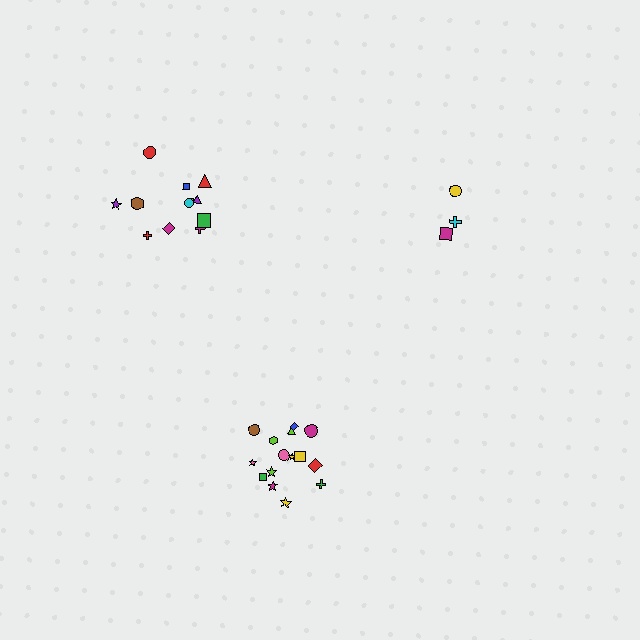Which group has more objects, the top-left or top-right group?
The top-left group.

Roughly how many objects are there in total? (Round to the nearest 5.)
Roughly 30 objects in total.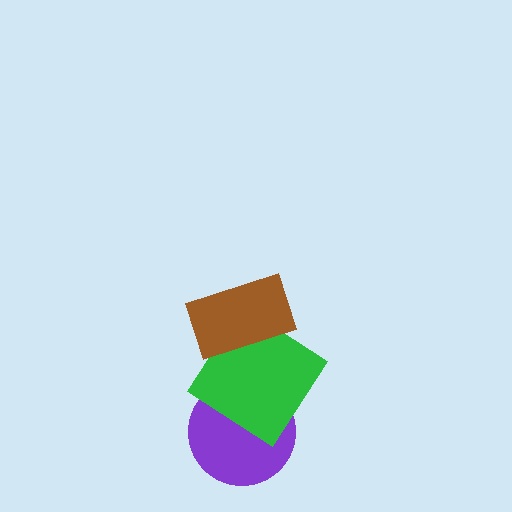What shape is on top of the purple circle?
The green diamond is on top of the purple circle.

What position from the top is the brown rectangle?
The brown rectangle is 1st from the top.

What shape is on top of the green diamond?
The brown rectangle is on top of the green diamond.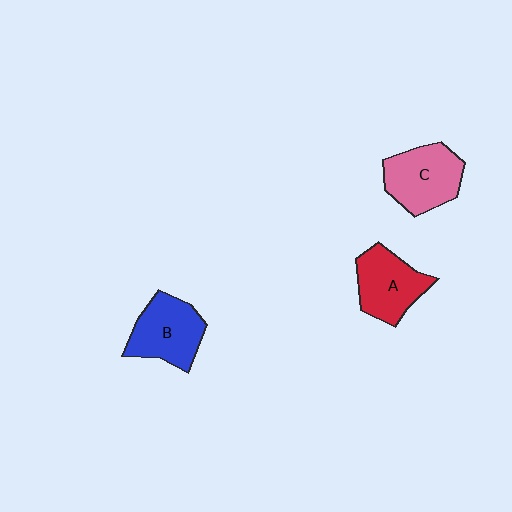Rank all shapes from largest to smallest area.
From largest to smallest: C (pink), B (blue), A (red).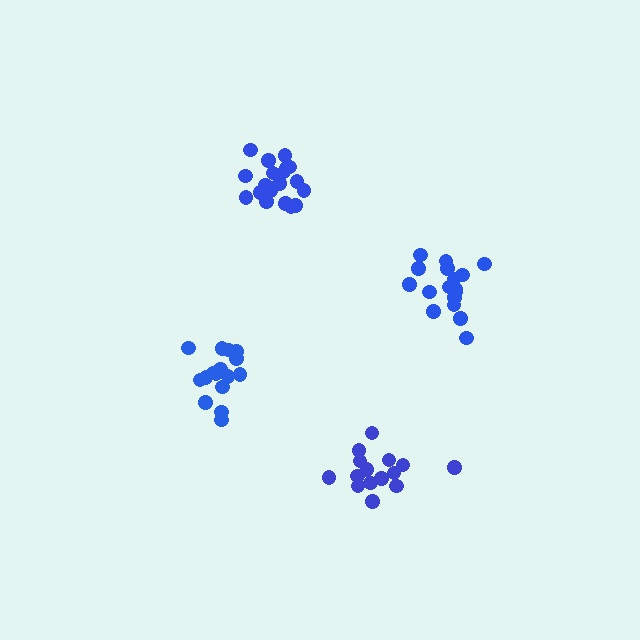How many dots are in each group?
Group 1: 16 dots, Group 2: 19 dots, Group 3: 15 dots, Group 4: 17 dots (67 total).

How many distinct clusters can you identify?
There are 4 distinct clusters.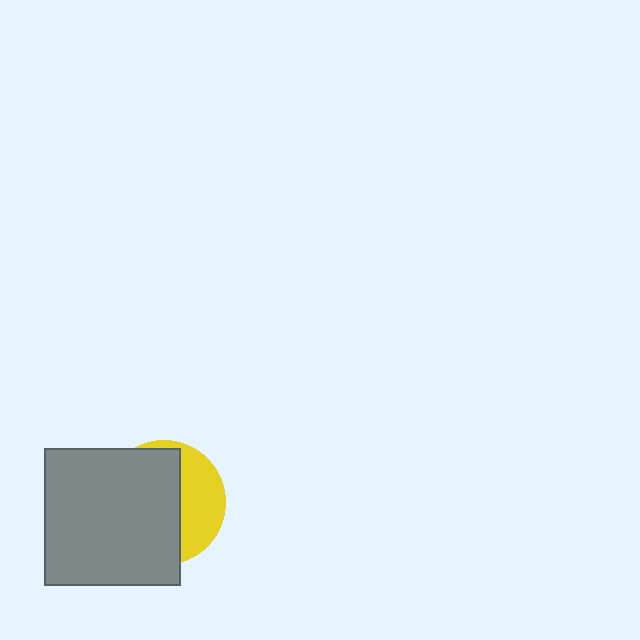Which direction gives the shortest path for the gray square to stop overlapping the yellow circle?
Moving left gives the shortest separation.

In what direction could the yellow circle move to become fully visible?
The yellow circle could move right. That would shift it out from behind the gray square entirely.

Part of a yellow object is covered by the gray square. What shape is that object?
It is a circle.